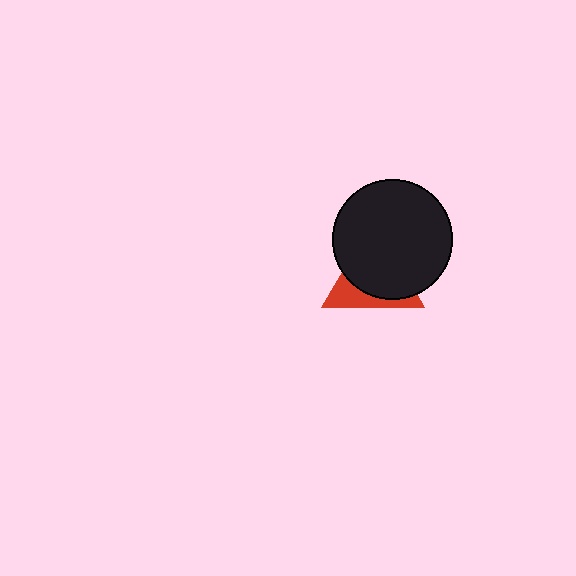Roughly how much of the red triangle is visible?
A small part of it is visible (roughly 31%).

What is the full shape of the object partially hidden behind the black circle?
The partially hidden object is a red triangle.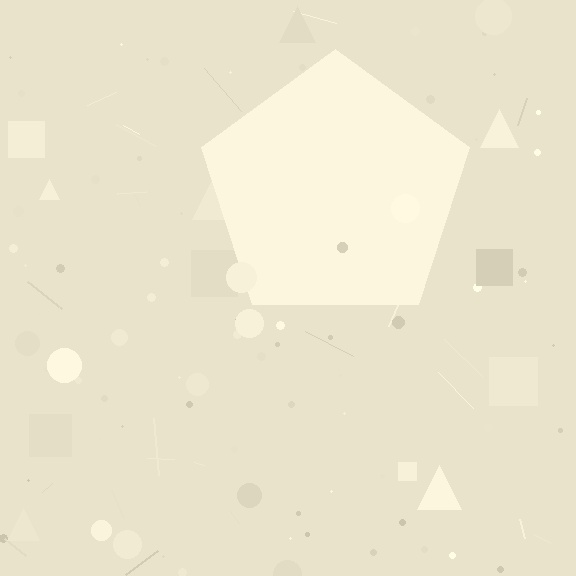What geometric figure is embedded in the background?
A pentagon is embedded in the background.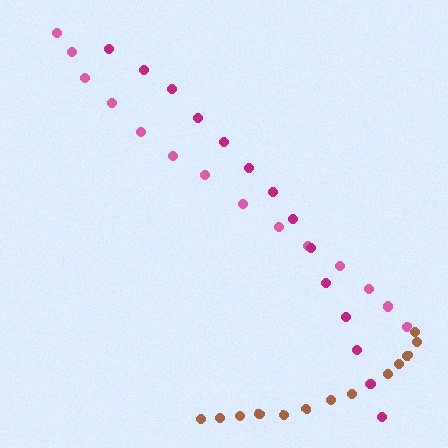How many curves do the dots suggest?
There are 3 distinct paths.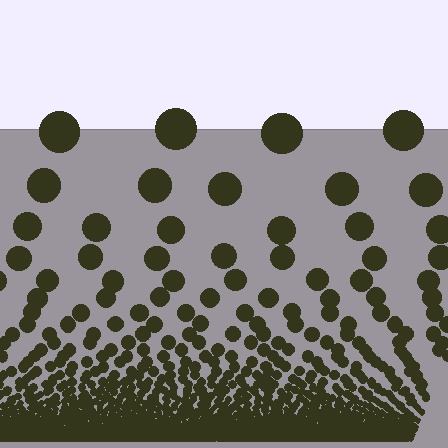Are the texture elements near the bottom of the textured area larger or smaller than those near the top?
Smaller. The gradient is inverted — elements near the bottom are smaller and denser.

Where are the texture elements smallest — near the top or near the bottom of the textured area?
Near the bottom.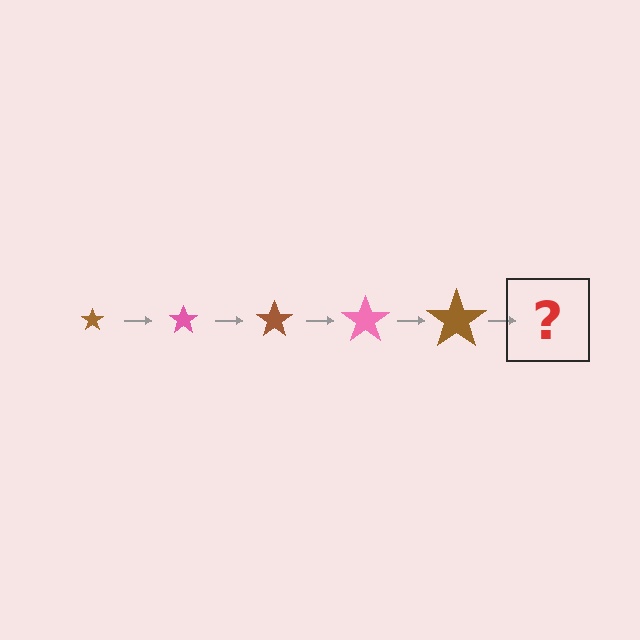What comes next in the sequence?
The next element should be a pink star, larger than the previous one.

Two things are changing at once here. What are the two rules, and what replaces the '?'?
The two rules are that the star grows larger each step and the color cycles through brown and pink. The '?' should be a pink star, larger than the previous one.